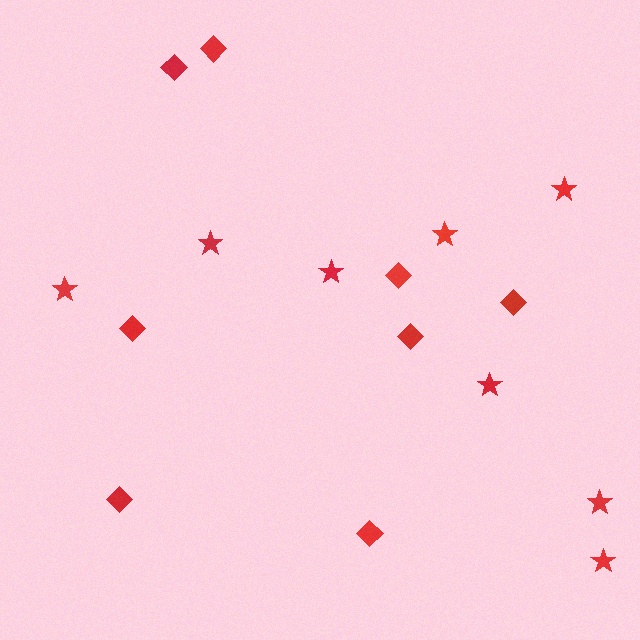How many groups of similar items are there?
There are 2 groups: one group of stars (8) and one group of diamonds (8).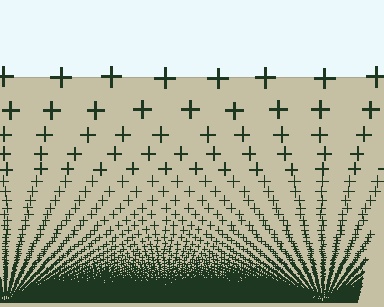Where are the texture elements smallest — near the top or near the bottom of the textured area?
Near the bottom.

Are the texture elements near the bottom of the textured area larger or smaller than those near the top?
Smaller. The gradient is inverted — elements near the bottom are smaller and denser.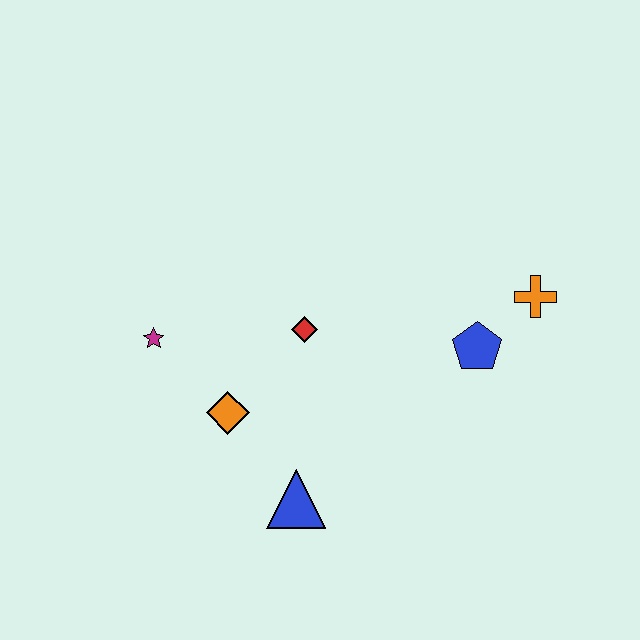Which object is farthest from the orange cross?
The magenta star is farthest from the orange cross.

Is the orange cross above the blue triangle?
Yes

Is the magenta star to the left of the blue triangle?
Yes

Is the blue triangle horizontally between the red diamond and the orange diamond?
Yes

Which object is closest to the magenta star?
The orange diamond is closest to the magenta star.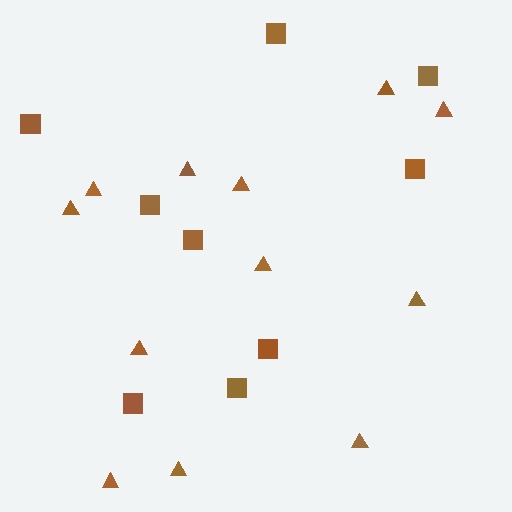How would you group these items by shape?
There are 2 groups: one group of triangles (12) and one group of squares (9).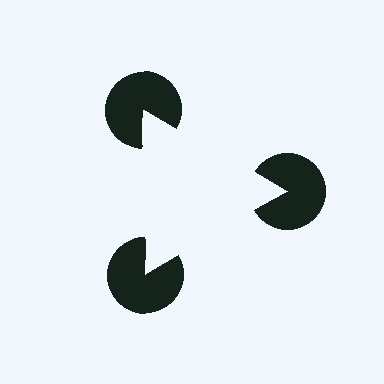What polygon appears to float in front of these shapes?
An illusory triangle — its edges are inferred from the aligned wedge cuts in the pac-man discs, not physically drawn.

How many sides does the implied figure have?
3 sides.